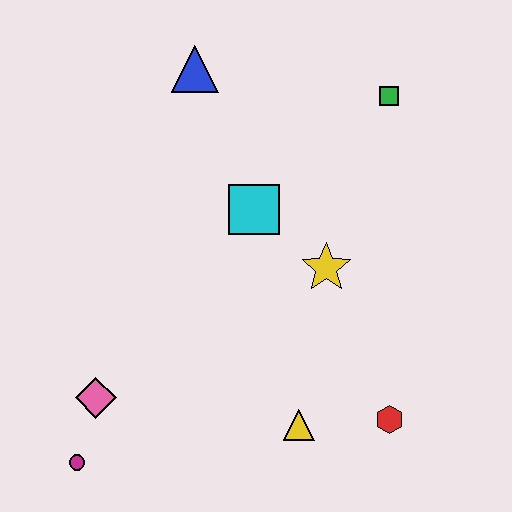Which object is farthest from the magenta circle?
The green square is farthest from the magenta circle.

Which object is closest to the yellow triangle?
The red hexagon is closest to the yellow triangle.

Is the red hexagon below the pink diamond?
Yes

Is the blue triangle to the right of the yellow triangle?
No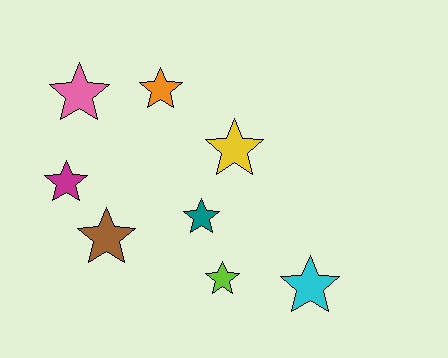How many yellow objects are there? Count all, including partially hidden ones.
There is 1 yellow object.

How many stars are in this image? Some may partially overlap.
There are 8 stars.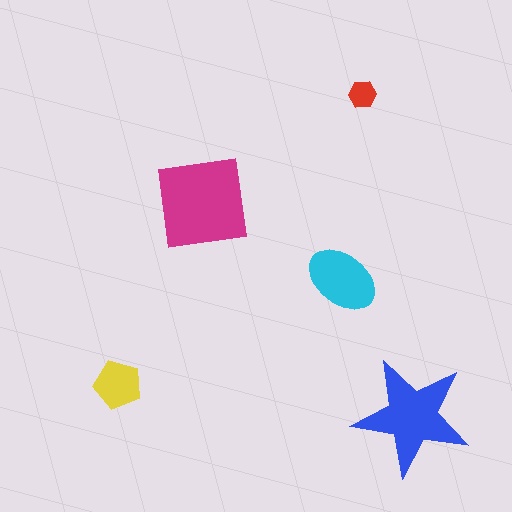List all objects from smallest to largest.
The red hexagon, the yellow pentagon, the cyan ellipse, the blue star, the magenta square.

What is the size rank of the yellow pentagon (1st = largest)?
4th.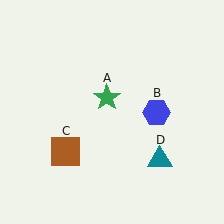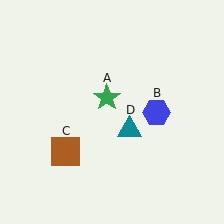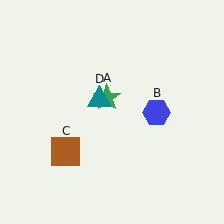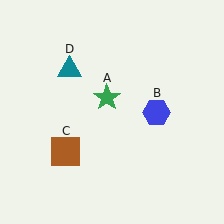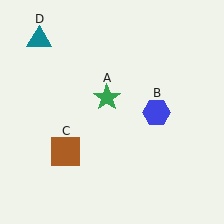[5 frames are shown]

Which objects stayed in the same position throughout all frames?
Green star (object A) and blue hexagon (object B) and brown square (object C) remained stationary.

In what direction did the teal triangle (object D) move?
The teal triangle (object D) moved up and to the left.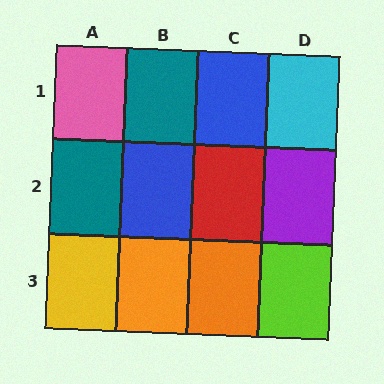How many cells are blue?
2 cells are blue.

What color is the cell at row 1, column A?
Pink.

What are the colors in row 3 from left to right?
Yellow, orange, orange, lime.